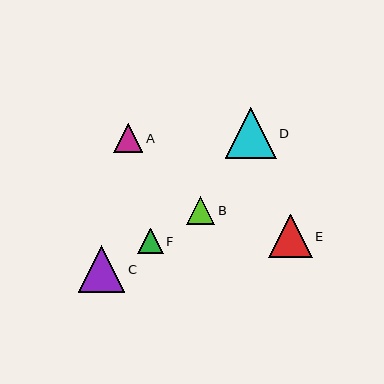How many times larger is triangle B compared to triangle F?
Triangle B is approximately 1.1 times the size of triangle F.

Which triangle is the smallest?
Triangle F is the smallest with a size of approximately 26 pixels.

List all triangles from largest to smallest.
From largest to smallest: D, C, E, A, B, F.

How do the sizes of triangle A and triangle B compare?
Triangle A and triangle B are approximately the same size.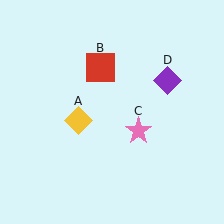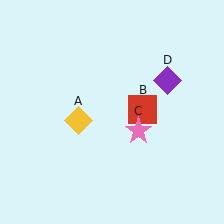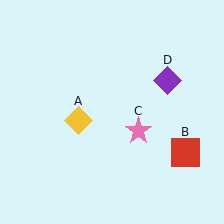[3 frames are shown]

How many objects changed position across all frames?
1 object changed position: red square (object B).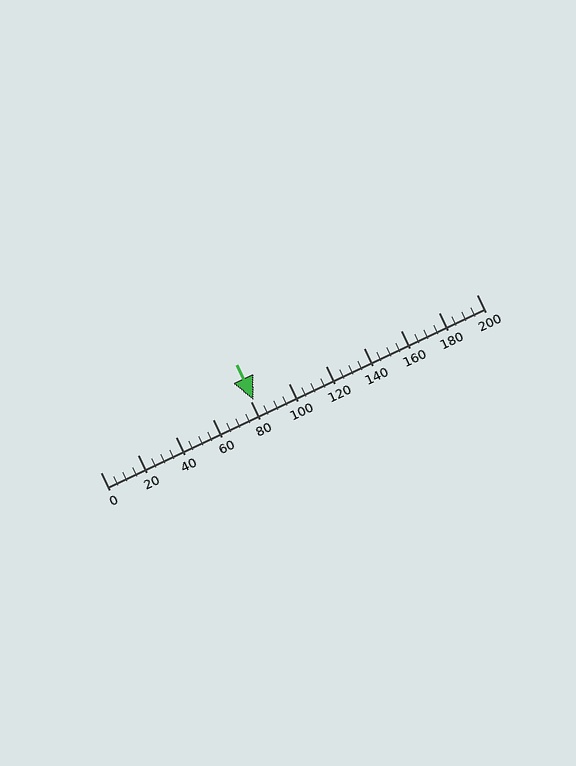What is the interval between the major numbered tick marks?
The major tick marks are spaced 20 units apart.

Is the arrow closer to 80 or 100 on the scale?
The arrow is closer to 80.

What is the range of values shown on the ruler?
The ruler shows values from 0 to 200.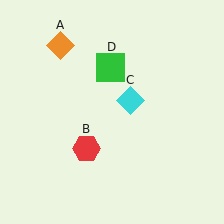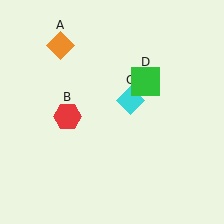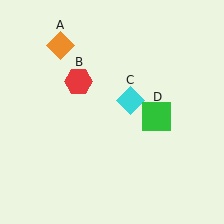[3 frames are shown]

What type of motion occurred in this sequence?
The red hexagon (object B), green square (object D) rotated clockwise around the center of the scene.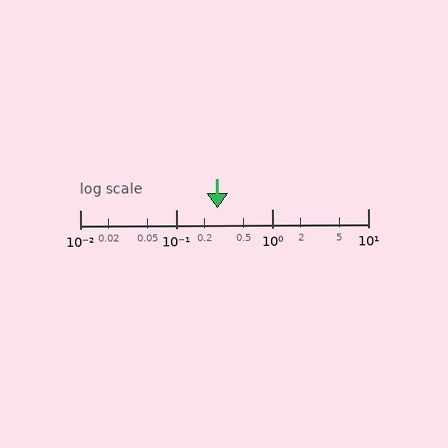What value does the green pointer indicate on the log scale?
The pointer indicates approximately 0.27.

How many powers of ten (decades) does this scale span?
The scale spans 3 decades, from 0.01 to 10.